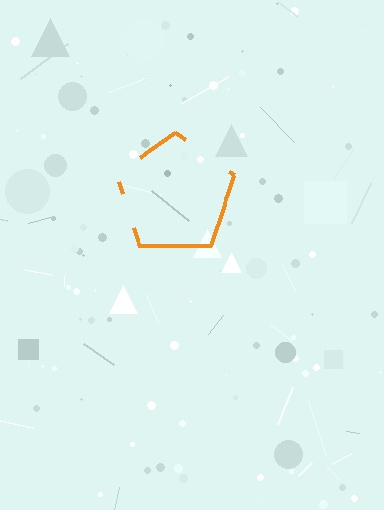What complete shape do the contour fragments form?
The contour fragments form a pentagon.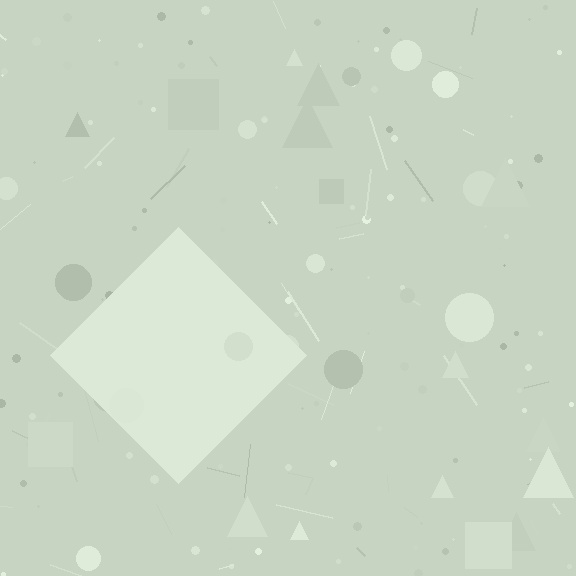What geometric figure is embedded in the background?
A diamond is embedded in the background.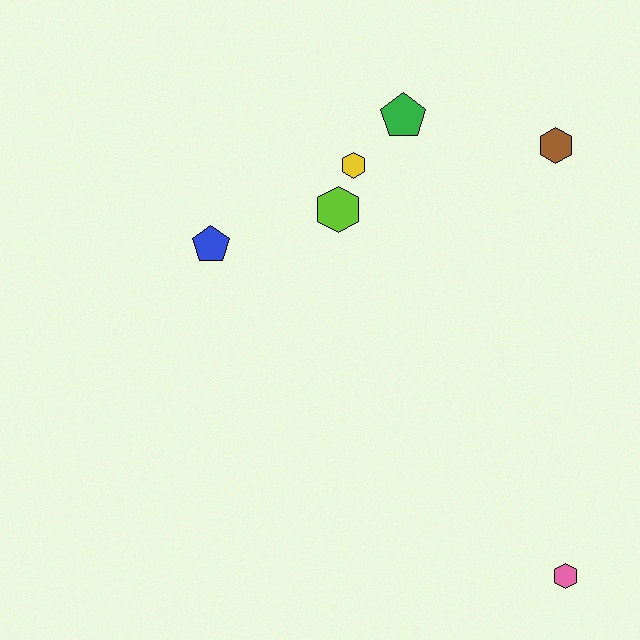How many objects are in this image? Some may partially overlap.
There are 6 objects.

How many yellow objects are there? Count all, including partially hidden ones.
There is 1 yellow object.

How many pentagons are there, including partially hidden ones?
There are 2 pentagons.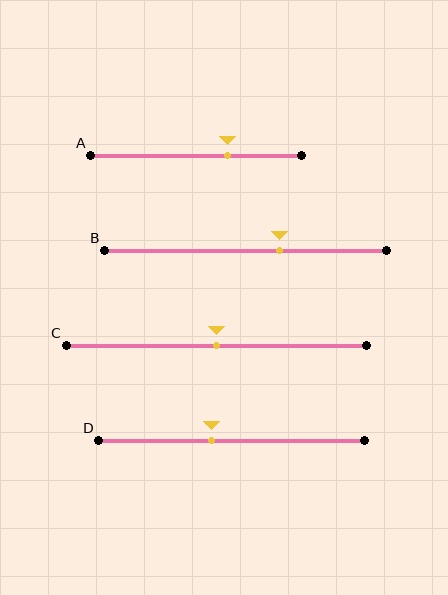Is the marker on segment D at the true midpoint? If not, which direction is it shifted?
No, the marker on segment D is shifted to the left by about 7% of the segment length.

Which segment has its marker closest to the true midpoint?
Segment C has its marker closest to the true midpoint.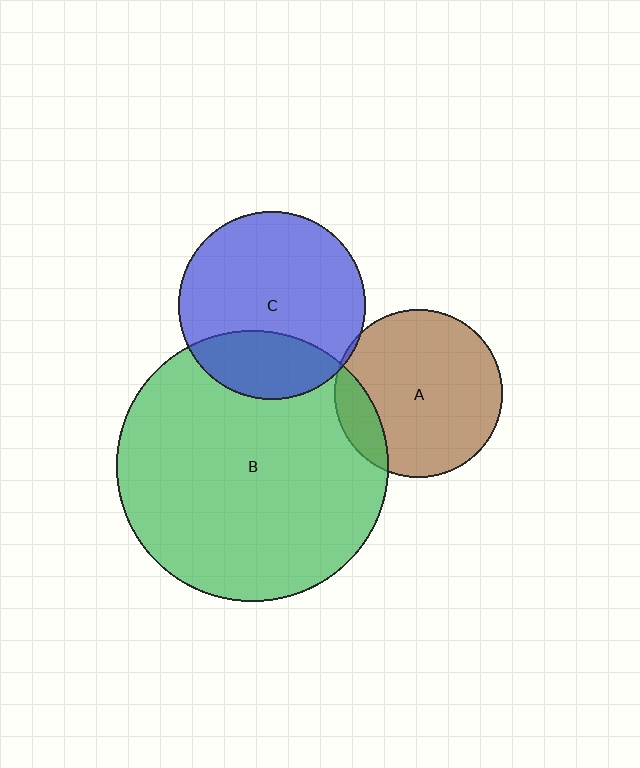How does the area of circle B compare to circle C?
Approximately 2.1 times.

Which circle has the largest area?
Circle B (green).